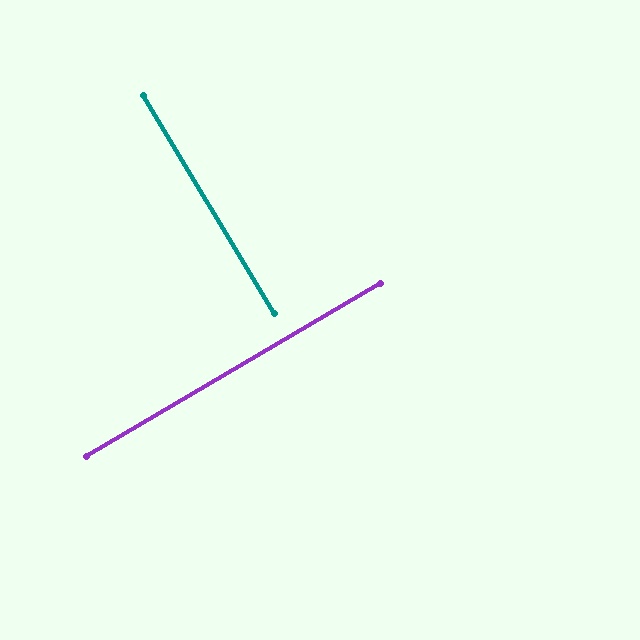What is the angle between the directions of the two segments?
Approximately 89 degrees.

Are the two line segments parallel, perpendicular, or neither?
Perpendicular — they meet at approximately 89°.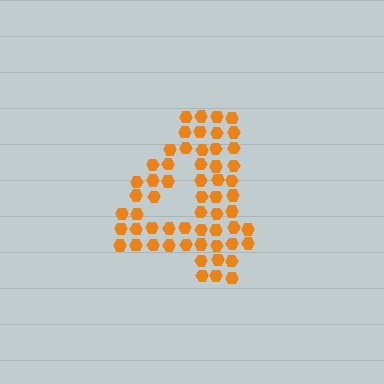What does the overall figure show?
The overall figure shows the digit 4.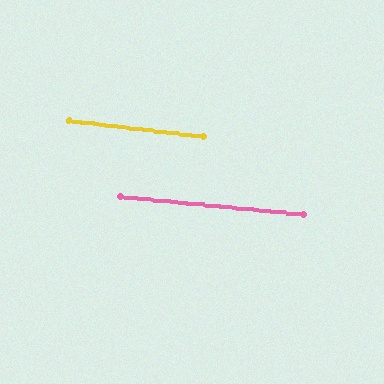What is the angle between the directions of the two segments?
Approximately 1 degree.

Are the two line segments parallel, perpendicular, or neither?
Parallel — their directions differ by only 0.7°.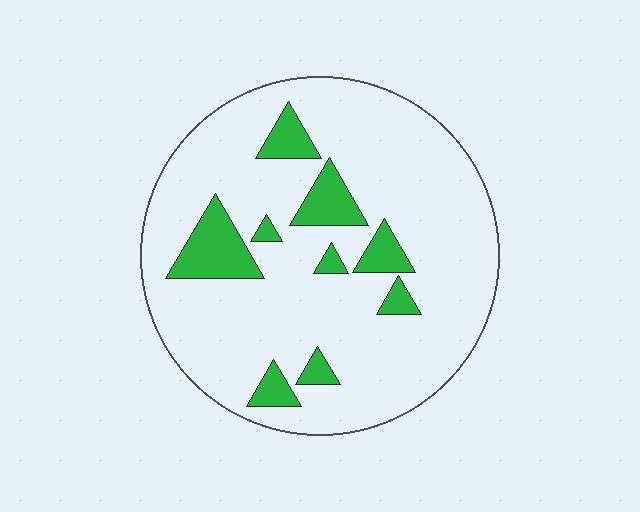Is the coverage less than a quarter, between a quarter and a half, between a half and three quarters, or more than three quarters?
Less than a quarter.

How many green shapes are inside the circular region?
9.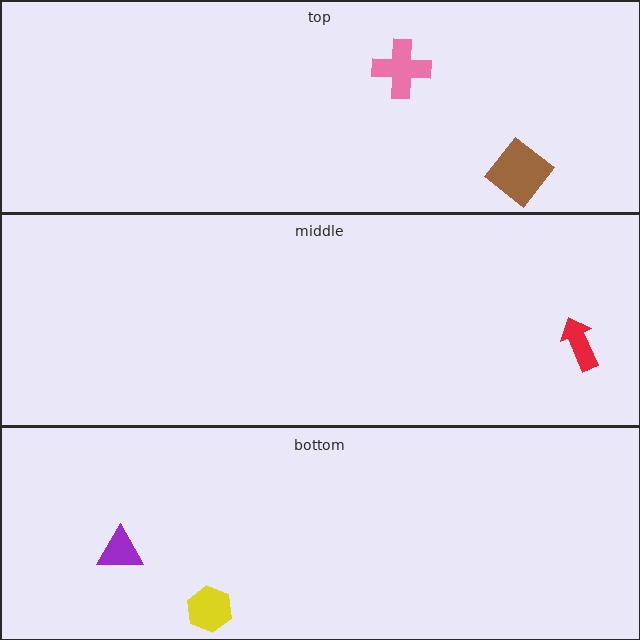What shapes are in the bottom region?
The purple triangle, the yellow hexagon.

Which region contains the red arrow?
The middle region.